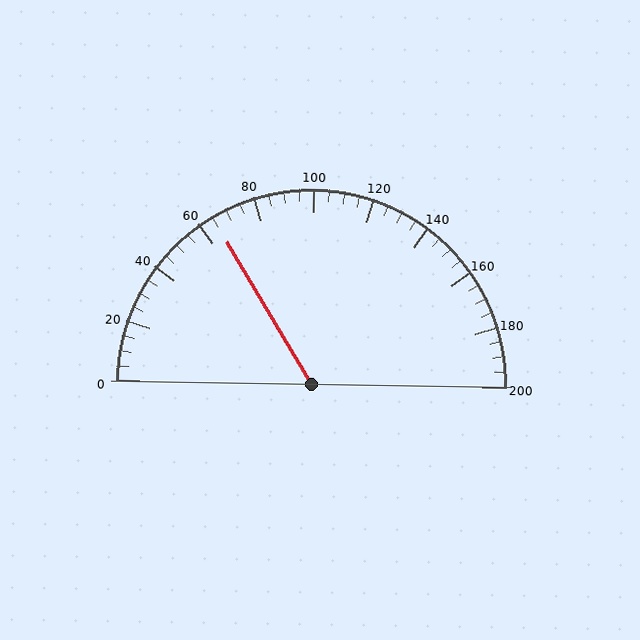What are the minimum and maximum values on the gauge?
The gauge ranges from 0 to 200.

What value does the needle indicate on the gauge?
The needle indicates approximately 65.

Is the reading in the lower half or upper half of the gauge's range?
The reading is in the lower half of the range (0 to 200).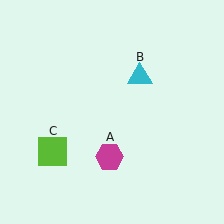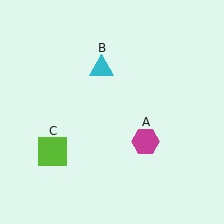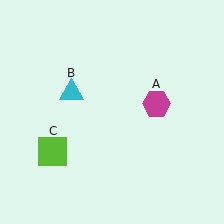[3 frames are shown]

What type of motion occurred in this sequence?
The magenta hexagon (object A), cyan triangle (object B) rotated counterclockwise around the center of the scene.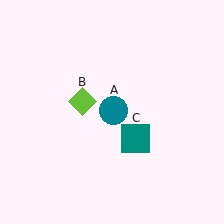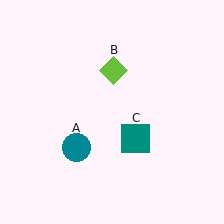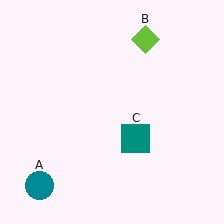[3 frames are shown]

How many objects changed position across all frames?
2 objects changed position: teal circle (object A), lime diamond (object B).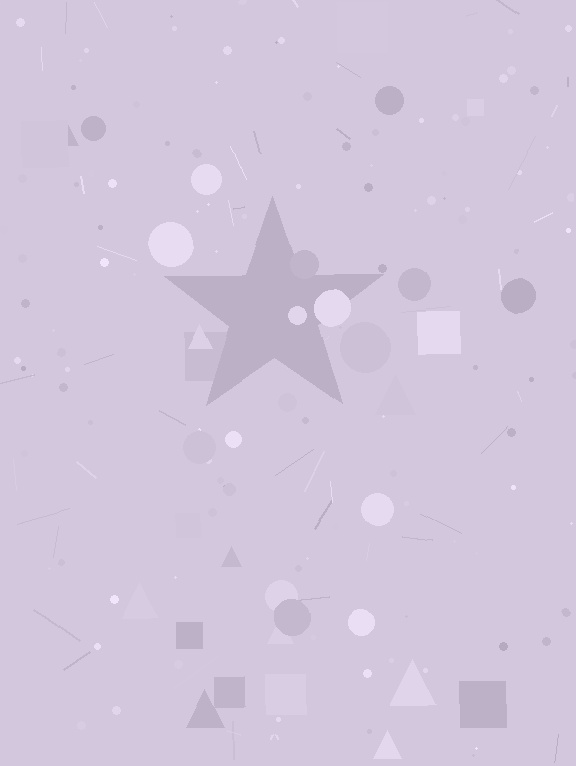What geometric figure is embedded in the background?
A star is embedded in the background.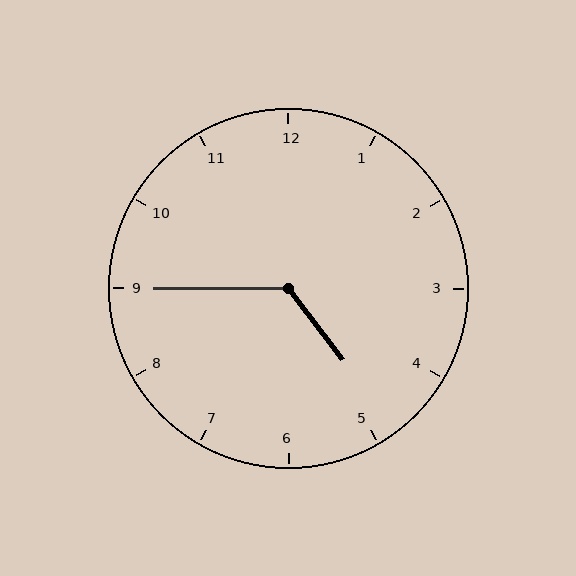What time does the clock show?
4:45.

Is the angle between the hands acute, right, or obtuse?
It is obtuse.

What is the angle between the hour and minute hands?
Approximately 128 degrees.